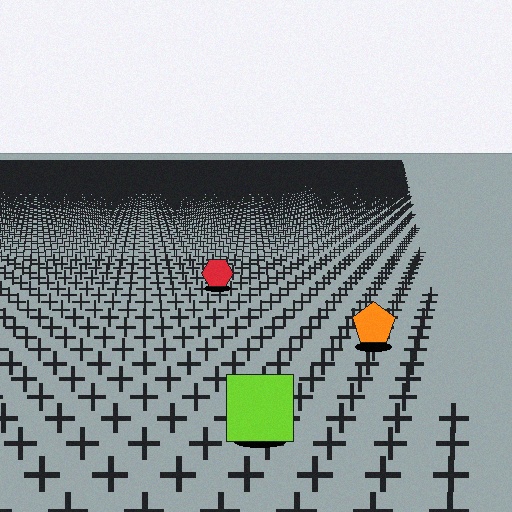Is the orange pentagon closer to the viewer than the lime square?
No. The lime square is closer — you can tell from the texture gradient: the ground texture is coarser near it.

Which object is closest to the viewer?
The lime square is closest. The texture marks near it are larger and more spread out.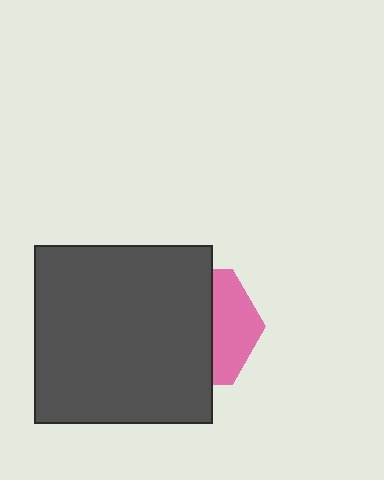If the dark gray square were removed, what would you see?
You would see the complete pink hexagon.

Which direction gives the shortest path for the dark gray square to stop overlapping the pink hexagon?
Moving left gives the shortest separation.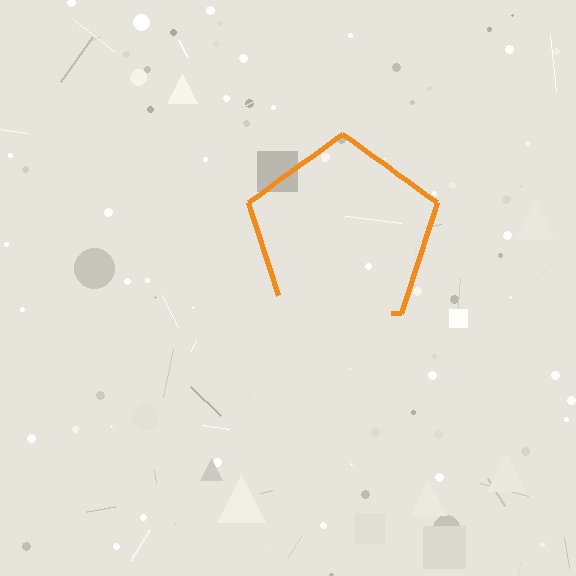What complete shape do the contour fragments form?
The contour fragments form a pentagon.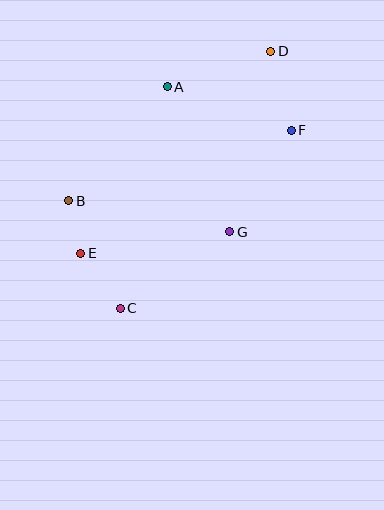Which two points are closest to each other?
Points B and E are closest to each other.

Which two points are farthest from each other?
Points C and D are farthest from each other.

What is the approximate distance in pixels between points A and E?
The distance between A and E is approximately 188 pixels.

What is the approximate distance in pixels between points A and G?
The distance between A and G is approximately 158 pixels.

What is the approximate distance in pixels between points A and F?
The distance between A and F is approximately 131 pixels.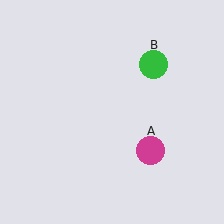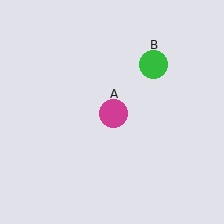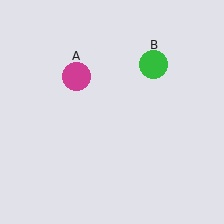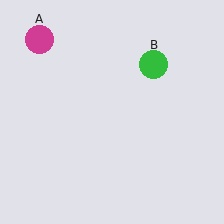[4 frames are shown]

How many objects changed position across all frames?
1 object changed position: magenta circle (object A).